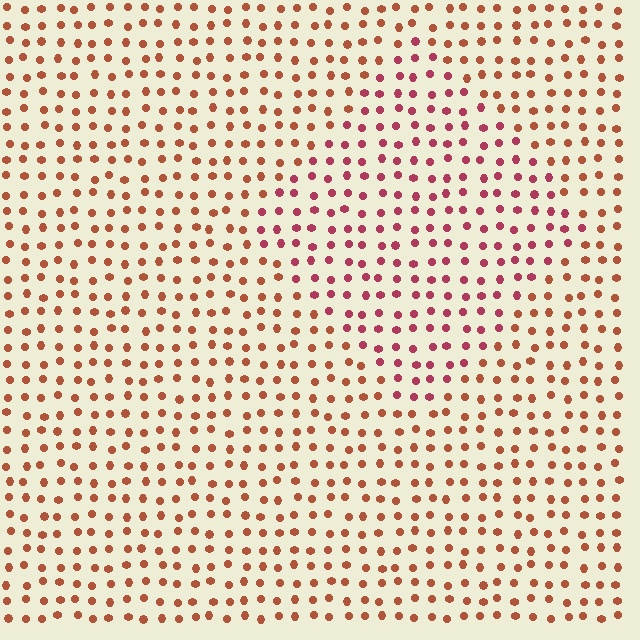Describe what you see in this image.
The image is filled with small brown elements in a uniform arrangement. A diamond-shaped region is visible where the elements are tinted to a slightly different hue, forming a subtle color boundary.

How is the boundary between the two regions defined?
The boundary is defined purely by a slight shift in hue (about 32 degrees). Spacing, size, and orientation are identical on both sides.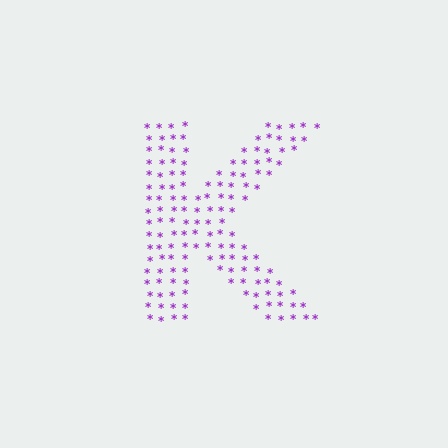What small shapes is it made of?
It is made of small asterisks.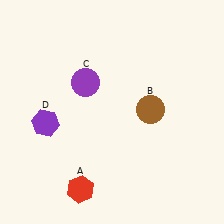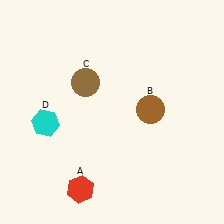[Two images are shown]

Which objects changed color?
C changed from purple to brown. D changed from purple to cyan.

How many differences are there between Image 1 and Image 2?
There are 2 differences between the two images.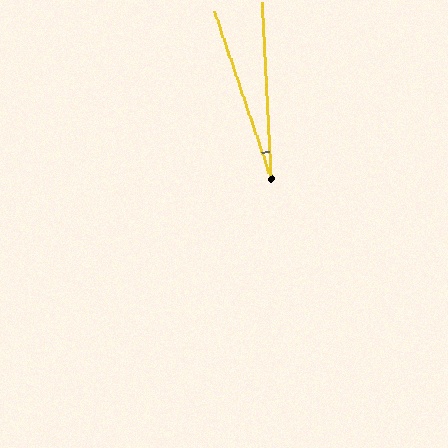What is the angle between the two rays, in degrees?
Approximately 16 degrees.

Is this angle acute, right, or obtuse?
It is acute.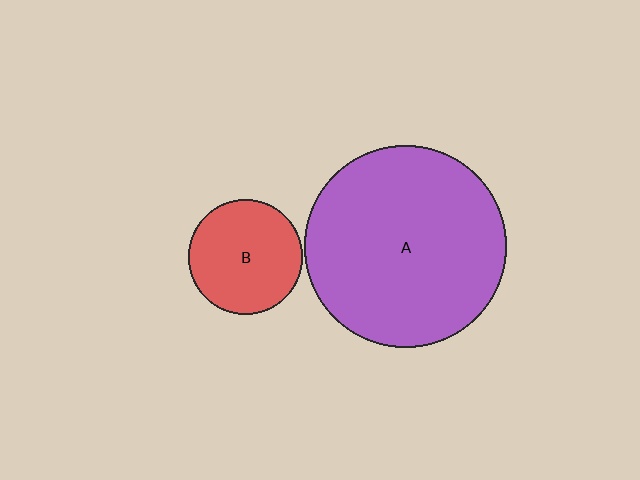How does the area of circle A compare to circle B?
Approximately 3.1 times.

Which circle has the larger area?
Circle A (purple).